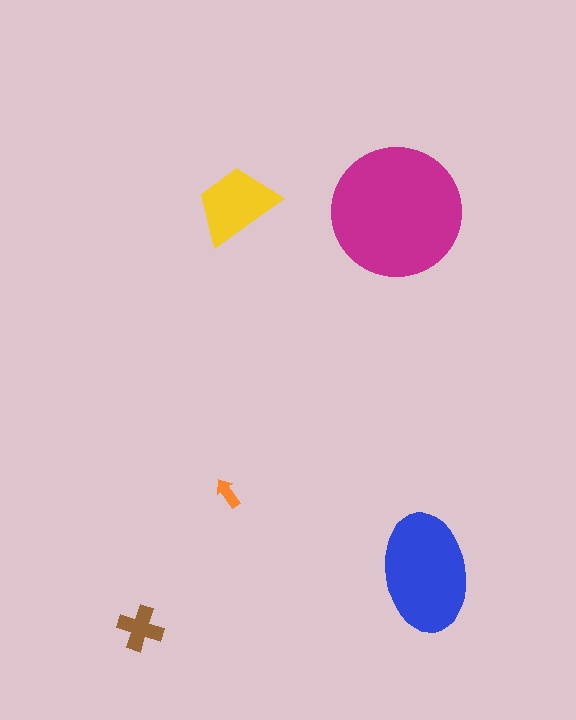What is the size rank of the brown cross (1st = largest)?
4th.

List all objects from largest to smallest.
The magenta circle, the blue ellipse, the yellow trapezoid, the brown cross, the orange arrow.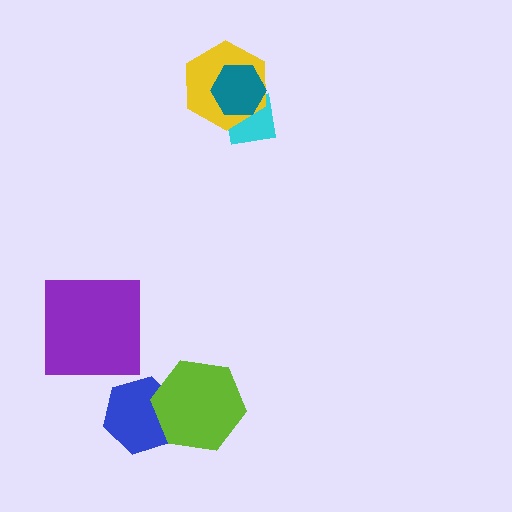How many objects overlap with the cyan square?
2 objects overlap with the cyan square.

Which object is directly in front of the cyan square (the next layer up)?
The yellow hexagon is directly in front of the cyan square.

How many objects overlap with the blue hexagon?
1 object overlaps with the blue hexagon.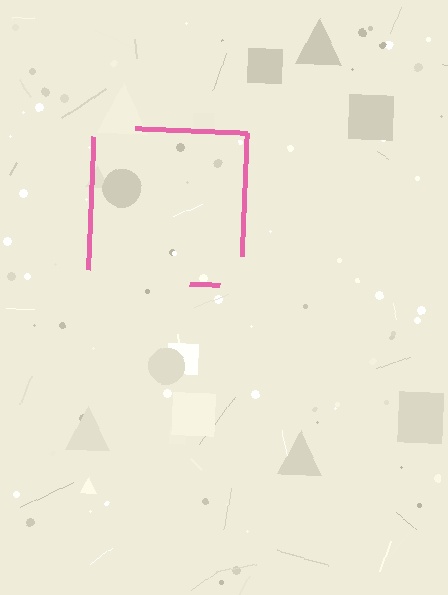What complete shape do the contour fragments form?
The contour fragments form a square.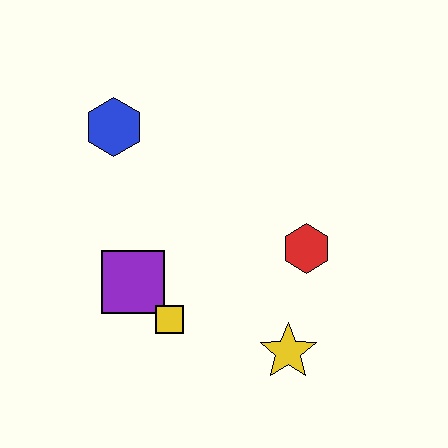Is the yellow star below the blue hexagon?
Yes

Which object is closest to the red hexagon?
The yellow star is closest to the red hexagon.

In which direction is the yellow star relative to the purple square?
The yellow star is to the right of the purple square.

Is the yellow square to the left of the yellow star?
Yes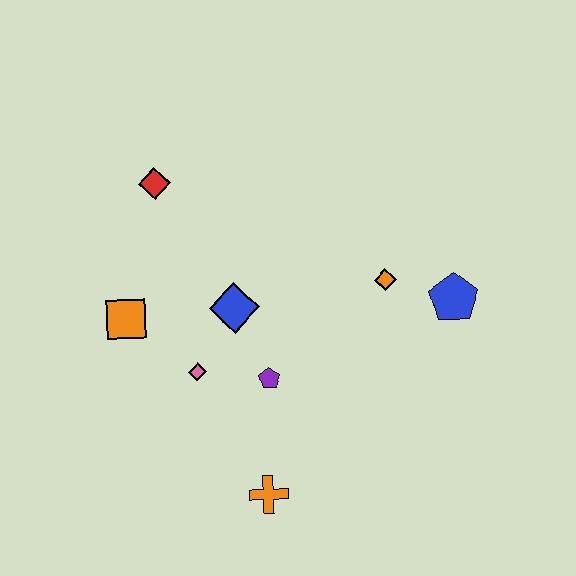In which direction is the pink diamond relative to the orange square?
The pink diamond is to the right of the orange square.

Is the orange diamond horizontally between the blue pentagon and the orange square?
Yes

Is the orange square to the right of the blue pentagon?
No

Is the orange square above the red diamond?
No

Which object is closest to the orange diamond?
The blue pentagon is closest to the orange diamond.